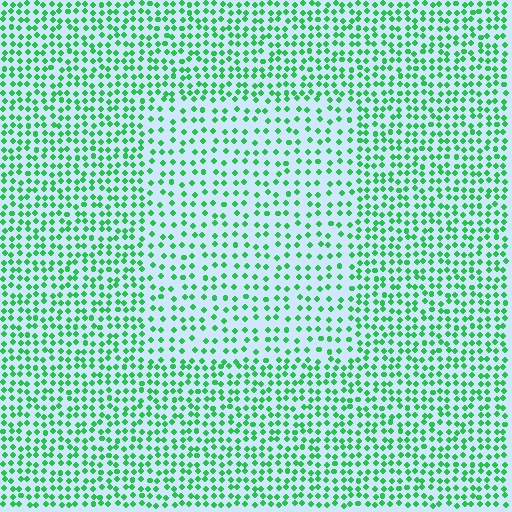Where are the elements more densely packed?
The elements are more densely packed outside the rectangle boundary.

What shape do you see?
I see a rectangle.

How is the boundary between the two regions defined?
The boundary is defined by a change in element density (approximately 1.7x ratio). All elements are the same color, size, and shape.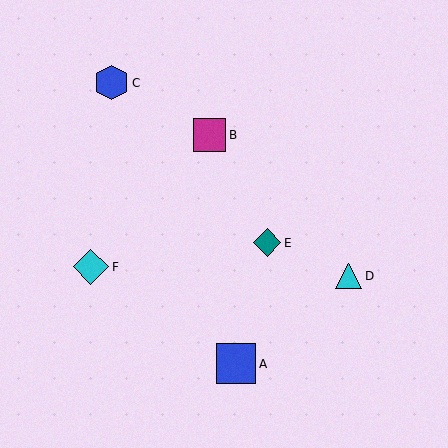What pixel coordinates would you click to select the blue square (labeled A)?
Click at (236, 364) to select the blue square A.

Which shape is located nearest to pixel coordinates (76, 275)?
The cyan diamond (labeled F) at (91, 267) is nearest to that location.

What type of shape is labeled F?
Shape F is a cyan diamond.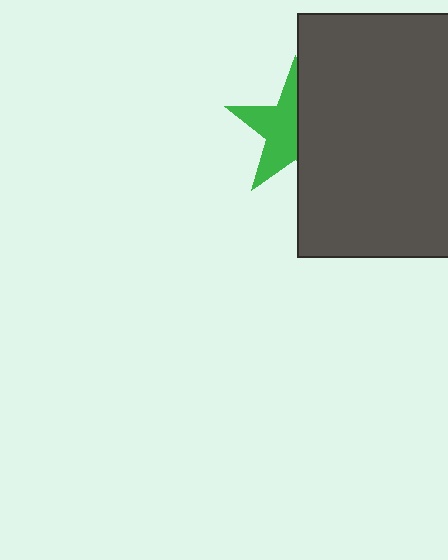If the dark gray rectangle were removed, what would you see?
You would see the complete green star.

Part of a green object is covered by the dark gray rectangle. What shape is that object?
It is a star.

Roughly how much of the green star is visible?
About half of it is visible (roughly 54%).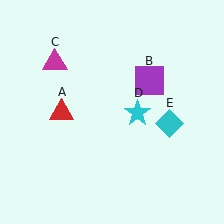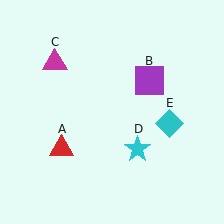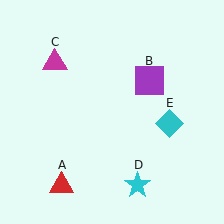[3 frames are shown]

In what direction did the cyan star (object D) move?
The cyan star (object D) moved down.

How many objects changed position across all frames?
2 objects changed position: red triangle (object A), cyan star (object D).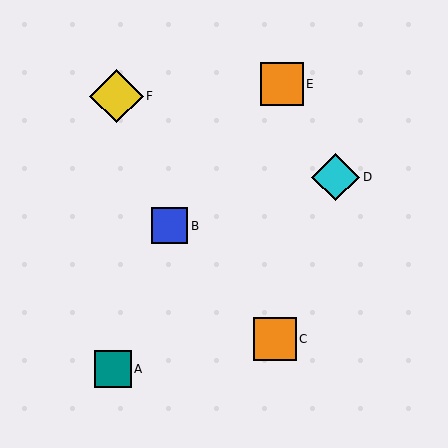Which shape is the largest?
The yellow diamond (labeled F) is the largest.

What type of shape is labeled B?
Shape B is a blue square.